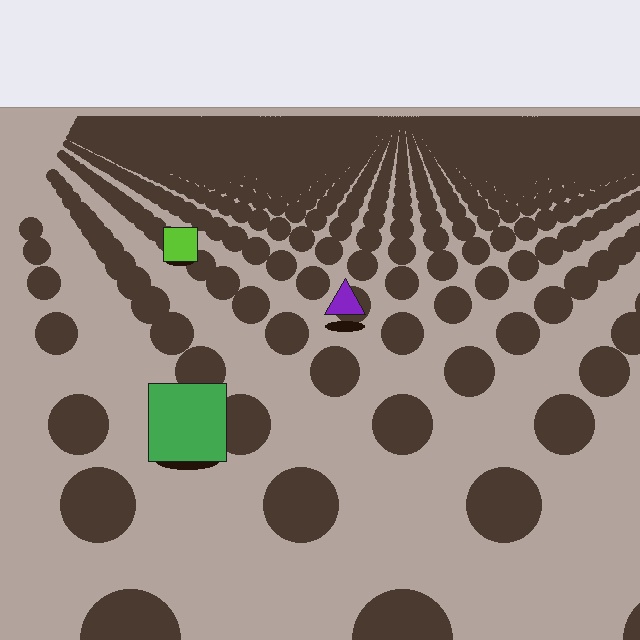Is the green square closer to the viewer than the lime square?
Yes. The green square is closer — you can tell from the texture gradient: the ground texture is coarser near it.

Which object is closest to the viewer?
The green square is closest. The texture marks near it are larger and more spread out.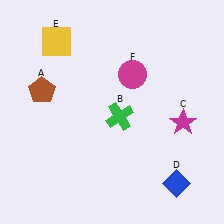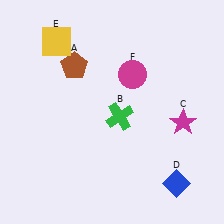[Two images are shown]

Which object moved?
The brown pentagon (A) moved right.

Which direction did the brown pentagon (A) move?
The brown pentagon (A) moved right.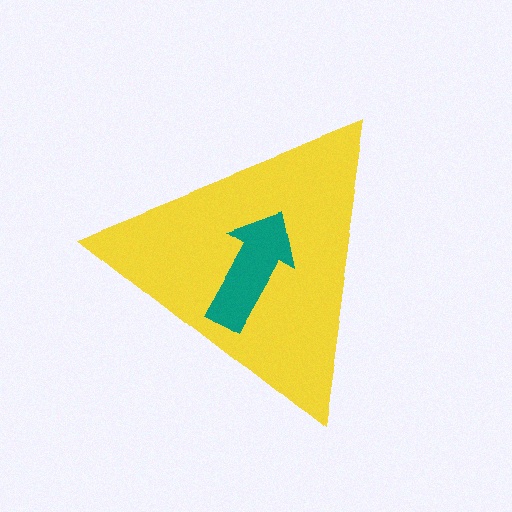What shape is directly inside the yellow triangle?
The teal arrow.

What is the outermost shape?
The yellow triangle.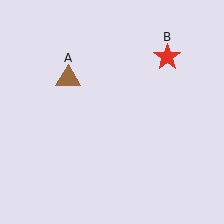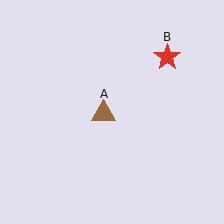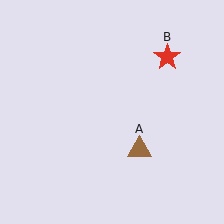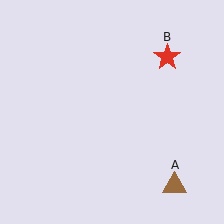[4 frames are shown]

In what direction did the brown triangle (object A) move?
The brown triangle (object A) moved down and to the right.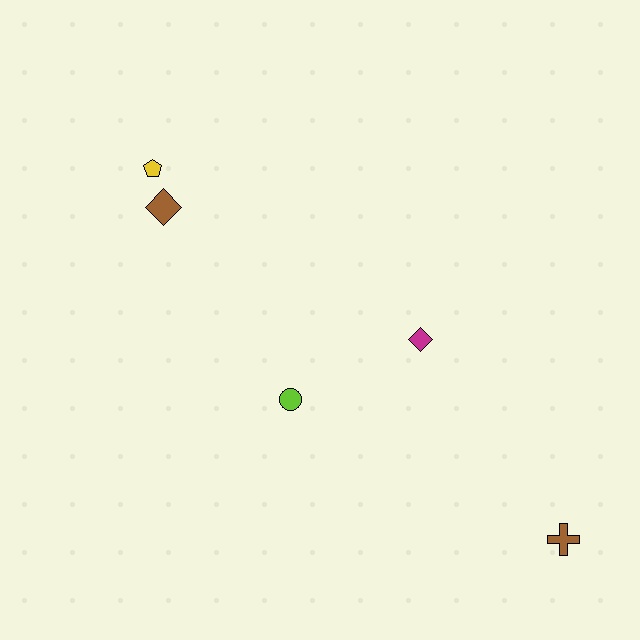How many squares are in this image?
There are no squares.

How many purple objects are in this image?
There are no purple objects.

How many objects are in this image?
There are 5 objects.